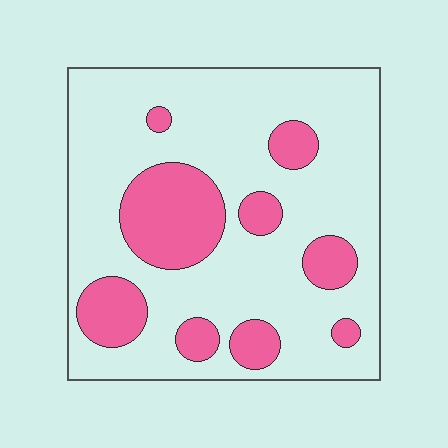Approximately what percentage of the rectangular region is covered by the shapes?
Approximately 25%.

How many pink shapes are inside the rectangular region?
9.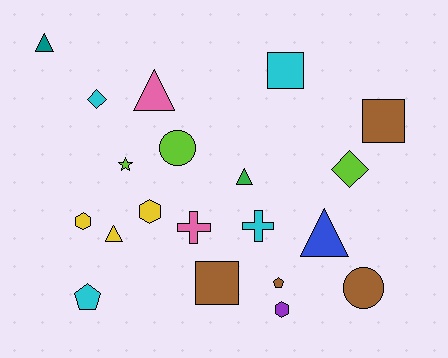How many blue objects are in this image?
There is 1 blue object.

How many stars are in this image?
There is 1 star.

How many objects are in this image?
There are 20 objects.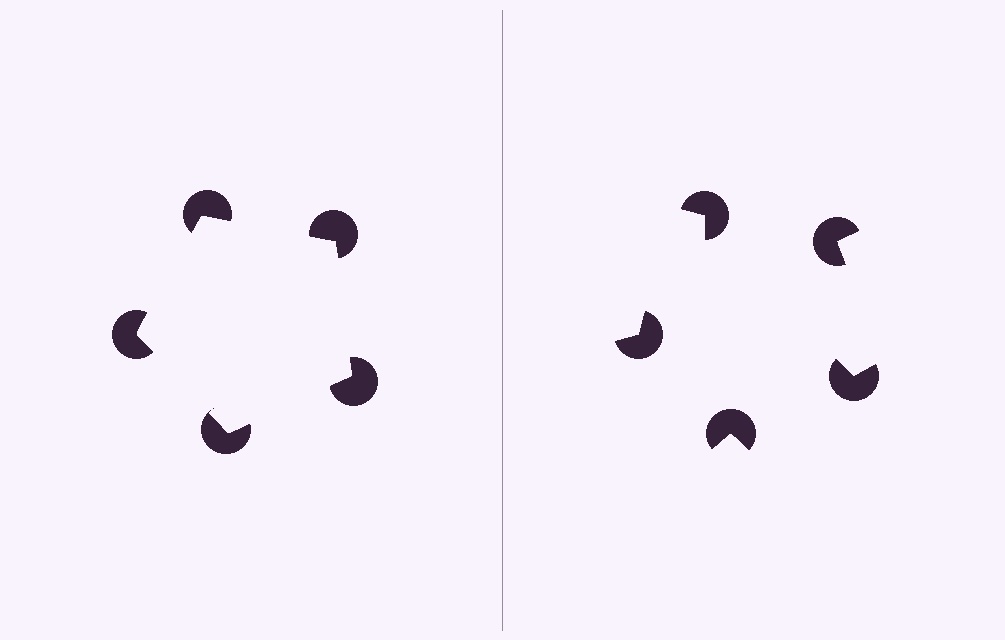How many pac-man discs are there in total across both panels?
10 — 5 on each side.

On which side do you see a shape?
An illusory pentagon appears on the left side. On the right side the wedge cuts are rotated, so no coherent shape forms.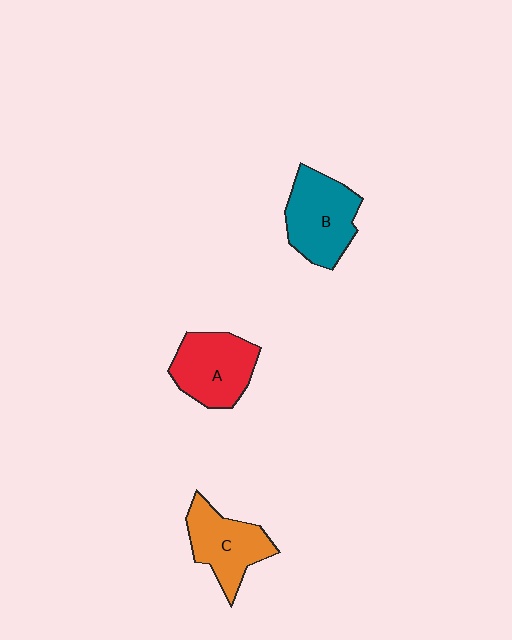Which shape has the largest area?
Shape B (teal).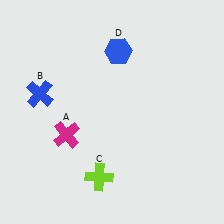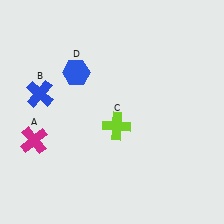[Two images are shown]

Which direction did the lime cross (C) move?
The lime cross (C) moved up.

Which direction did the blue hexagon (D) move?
The blue hexagon (D) moved left.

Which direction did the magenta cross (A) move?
The magenta cross (A) moved left.